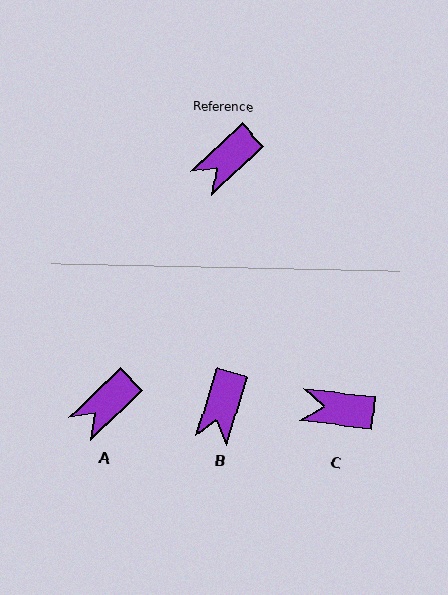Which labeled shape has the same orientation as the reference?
A.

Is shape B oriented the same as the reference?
No, it is off by about 29 degrees.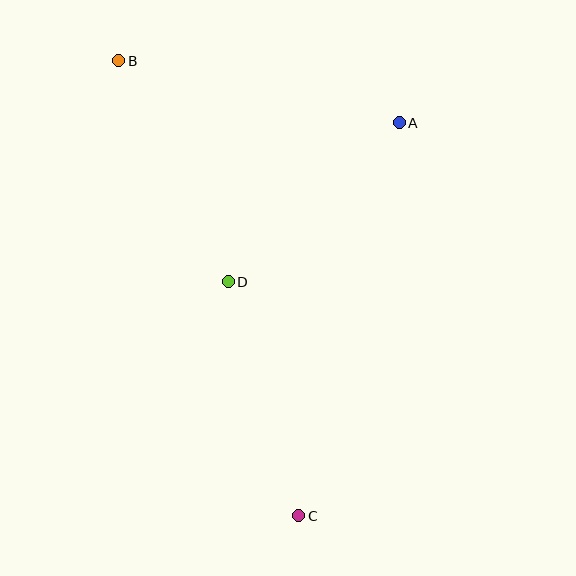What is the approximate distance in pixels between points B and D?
The distance between B and D is approximately 247 pixels.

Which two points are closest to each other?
Points A and D are closest to each other.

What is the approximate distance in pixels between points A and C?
The distance between A and C is approximately 405 pixels.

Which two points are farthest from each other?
Points B and C are farthest from each other.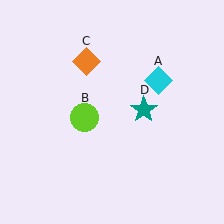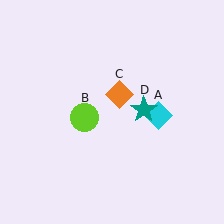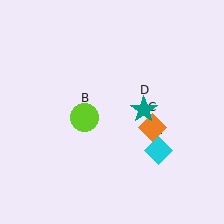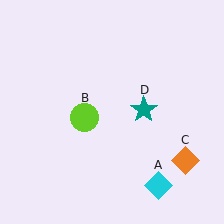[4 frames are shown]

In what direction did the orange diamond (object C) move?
The orange diamond (object C) moved down and to the right.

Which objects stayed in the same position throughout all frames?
Lime circle (object B) and teal star (object D) remained stationary.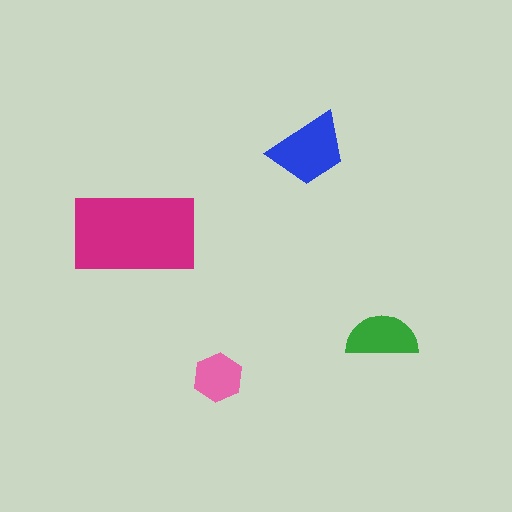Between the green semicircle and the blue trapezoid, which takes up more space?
The blue trapezoid.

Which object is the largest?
The magenta rectangle.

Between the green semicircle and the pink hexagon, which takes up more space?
The green semicircle.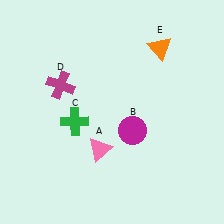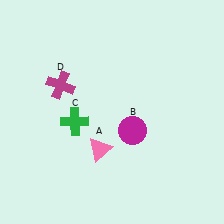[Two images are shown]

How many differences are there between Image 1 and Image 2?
There is 1 difference between the two images.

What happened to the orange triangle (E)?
The orange triangle (E) was removed in Image 2. It was in the top-right area of Image 1.